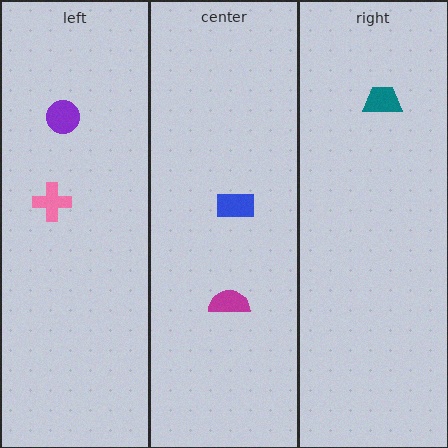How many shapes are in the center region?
2.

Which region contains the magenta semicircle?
The center region.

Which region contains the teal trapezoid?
The right region.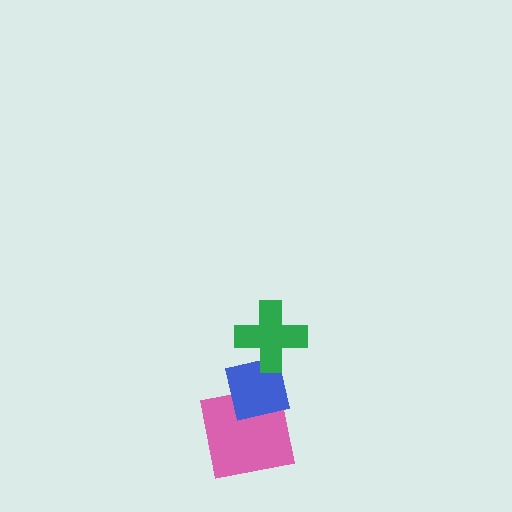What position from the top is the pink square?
The pink square is 3rd from the top.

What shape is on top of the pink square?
The blue square is on top of the pink square.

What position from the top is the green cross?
The green cross is 1st from the top.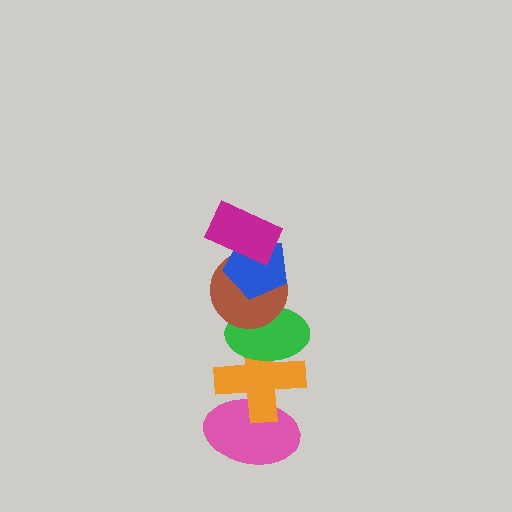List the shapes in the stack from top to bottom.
From top to bottom: the magenta rectangle, the blue pentagon, the brown circle, the green ellipse, the orange cross, the pink ellipse.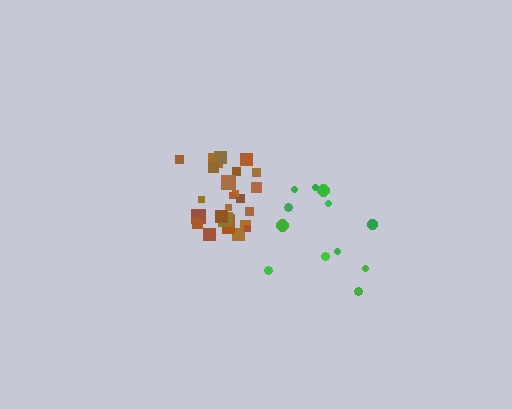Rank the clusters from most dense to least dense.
brown, green.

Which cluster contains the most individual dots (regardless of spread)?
Brown (25).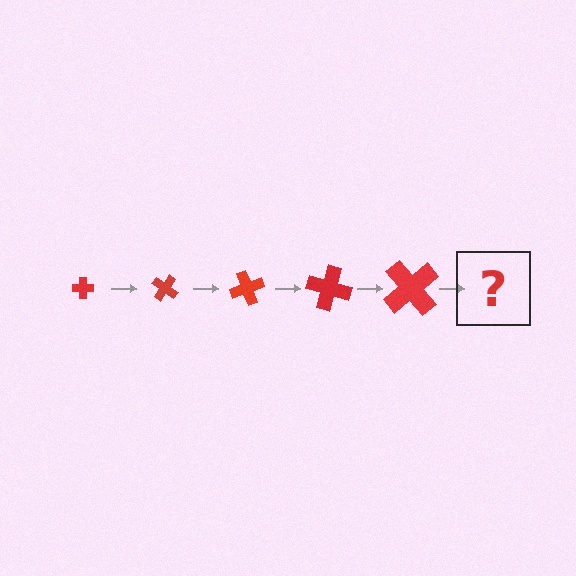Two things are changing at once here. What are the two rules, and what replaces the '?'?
The two rules are that the cross grows larger each step and it rotates 35 degrees each step. The '?' should be a cross, larger than the previous one and rotated 175 degrees from the start.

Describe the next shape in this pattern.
It should be a cross, larger than the previous one and rotated 175 degrees from the start.